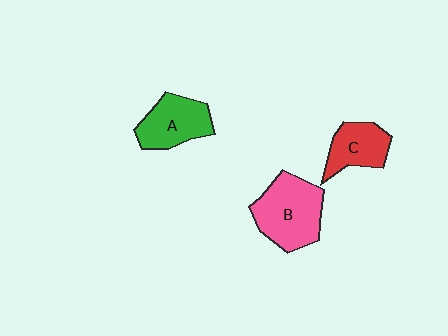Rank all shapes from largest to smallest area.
From largest to smallest: B (pink), A (green), C (red).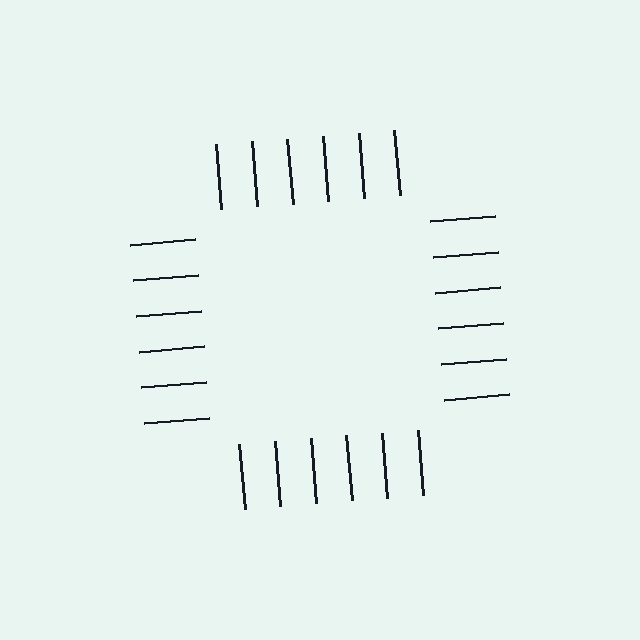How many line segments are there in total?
24 — 6 along each of the 4 edges.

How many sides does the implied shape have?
4 sides — the line-ends trace a square.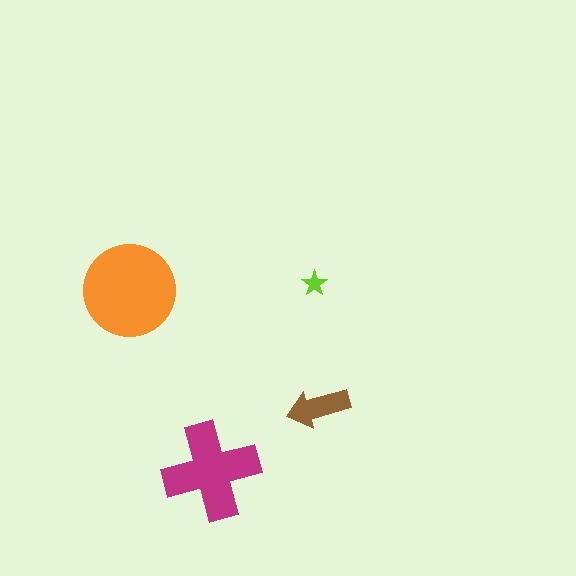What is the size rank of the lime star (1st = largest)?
4th.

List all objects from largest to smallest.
The orange circle, the magenta cross, the brown arrow, the lime star.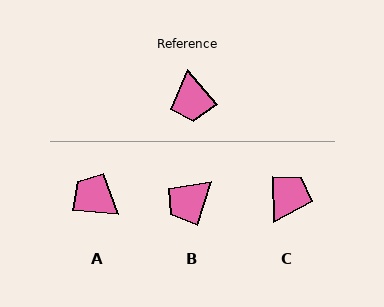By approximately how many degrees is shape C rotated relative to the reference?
Approximately 142 degrees counter-clockwise.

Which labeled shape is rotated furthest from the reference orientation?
C, about 142 degrees away.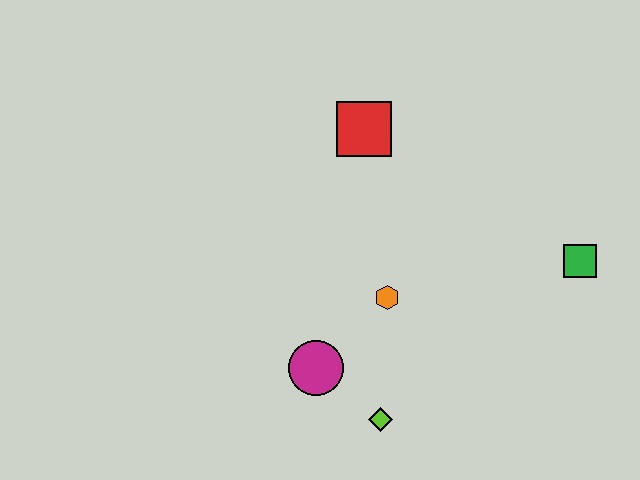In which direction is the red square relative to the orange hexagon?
The red square is above the orange hexagon.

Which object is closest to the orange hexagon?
The magenta circle is closest to the orange hexagon.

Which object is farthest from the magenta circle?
The green square is farthest from the magenta circle.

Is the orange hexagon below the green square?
Yes